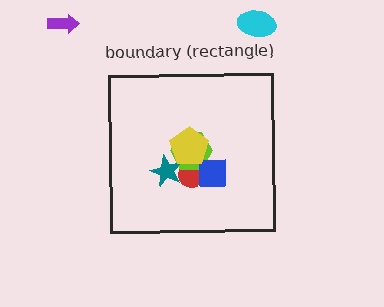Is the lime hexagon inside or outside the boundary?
Inside.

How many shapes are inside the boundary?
5 inside, 2 outside.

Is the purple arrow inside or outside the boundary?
Outside.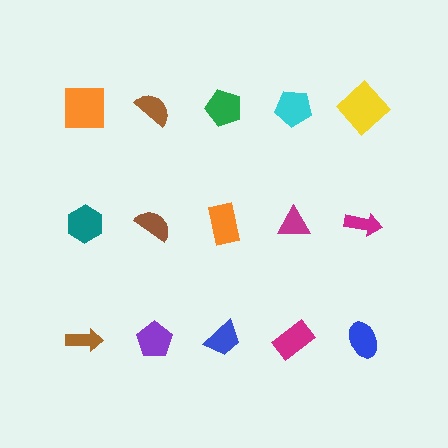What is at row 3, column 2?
A purple pentagon.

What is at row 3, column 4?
A magenta rectangle.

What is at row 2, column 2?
A brown semicircle.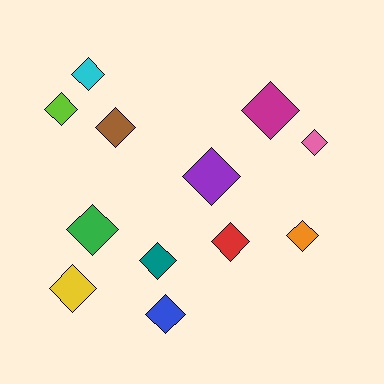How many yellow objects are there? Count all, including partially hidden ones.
There is 1 yellow object.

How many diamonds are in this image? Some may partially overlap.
There are 12 diamonds.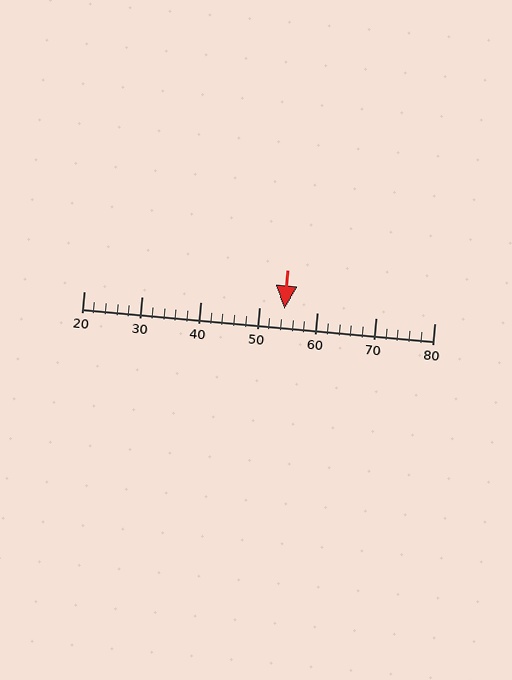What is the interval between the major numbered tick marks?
The major tick marks are spaced 10 units apart.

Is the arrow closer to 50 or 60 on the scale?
The arrow is closer to 50.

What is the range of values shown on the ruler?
The ruler shows values from 20 to 80.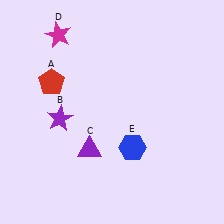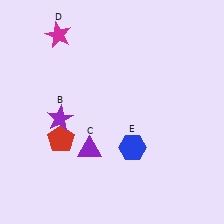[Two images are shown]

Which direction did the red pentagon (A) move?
The red pentagon (A) moved down.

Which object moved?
The red pentagon (A) moved down.